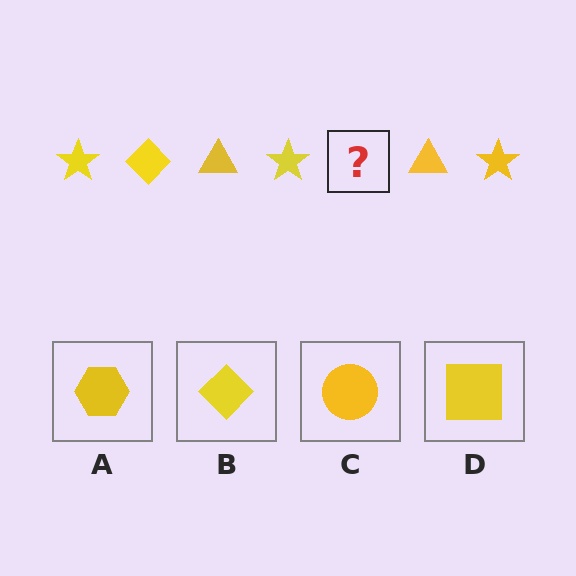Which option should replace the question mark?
Option B.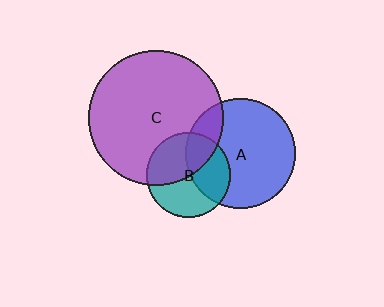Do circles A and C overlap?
Yes.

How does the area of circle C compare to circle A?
Approximately 1.5 times.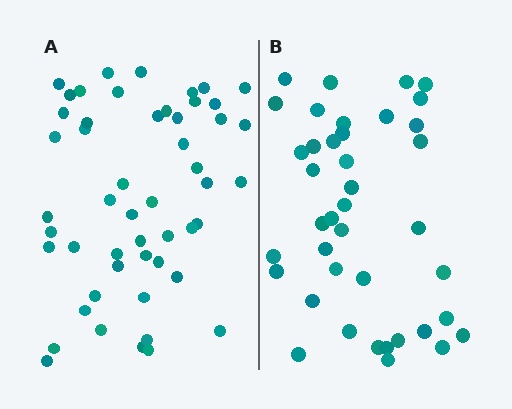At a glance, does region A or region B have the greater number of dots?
Region A (the left region) has more dots.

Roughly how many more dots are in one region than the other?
Region A has roughly 12 or so more dots than region B.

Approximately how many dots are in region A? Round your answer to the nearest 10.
About 50 dots. (The exact count is 51, which rounds to 50.)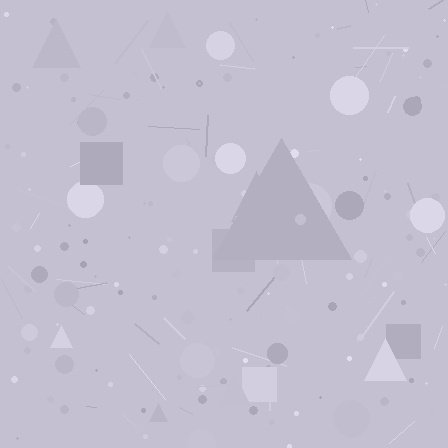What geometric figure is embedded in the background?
A triangle is embedded in the background.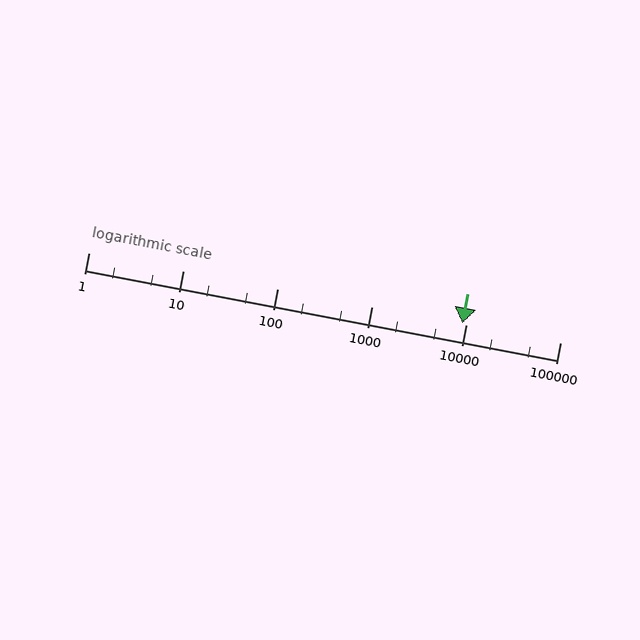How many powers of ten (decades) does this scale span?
The scale spans 5 decades, from 1 to 100000.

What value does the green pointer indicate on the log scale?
The pointer indicates approximately 9300.